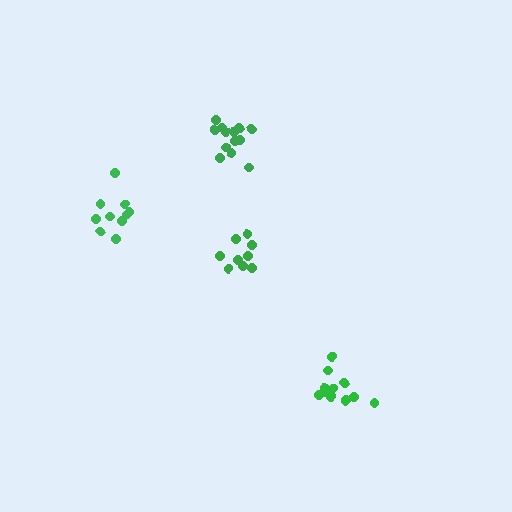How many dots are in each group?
Group 1: 9 dots, Group 2: 12 dots, Group 3: 10 dots, Group 4: 13 dots (44 total).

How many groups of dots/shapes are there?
There are 4 groups.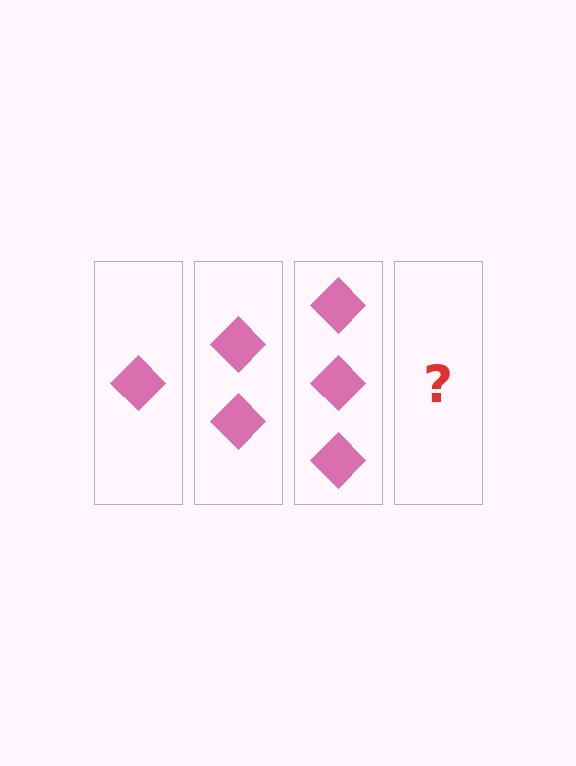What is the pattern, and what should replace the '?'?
The pattern is that each step adds one more diamond. The '?' should be 4 diamonds.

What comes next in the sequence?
The next element should be 4 diamonds.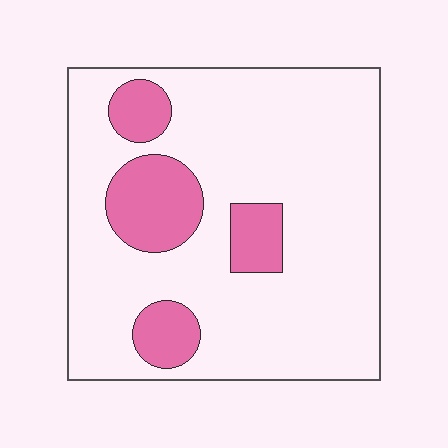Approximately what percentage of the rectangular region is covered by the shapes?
Approximately 20%.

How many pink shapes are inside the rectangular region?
4.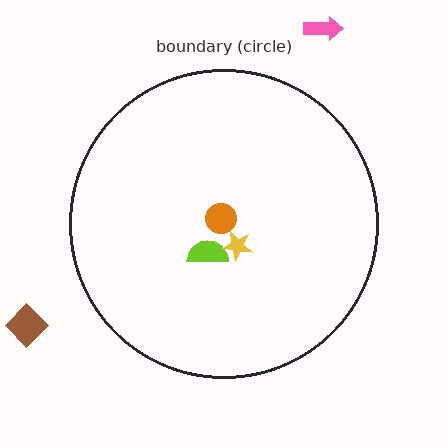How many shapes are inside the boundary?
3 inside, 2 outside.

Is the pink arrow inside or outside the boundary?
Outside.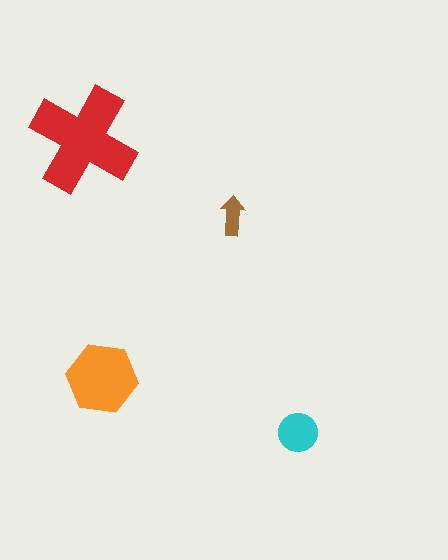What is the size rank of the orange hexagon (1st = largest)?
2nd.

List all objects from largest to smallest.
The red cross, the orange hexagon, the cyan circle, the brown arrow.